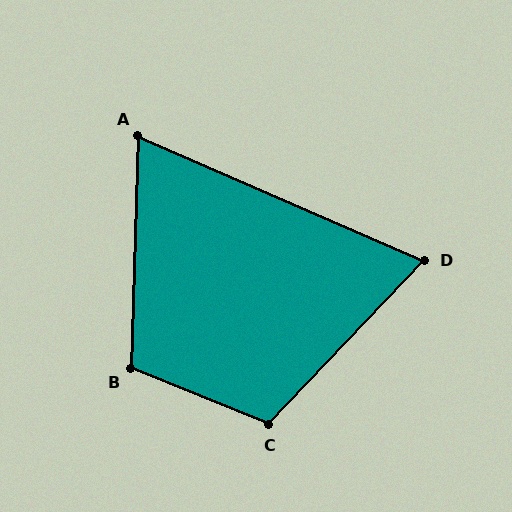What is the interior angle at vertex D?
Approximately 70 degrees (acute).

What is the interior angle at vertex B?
Approximately 110 degrees (obtuse).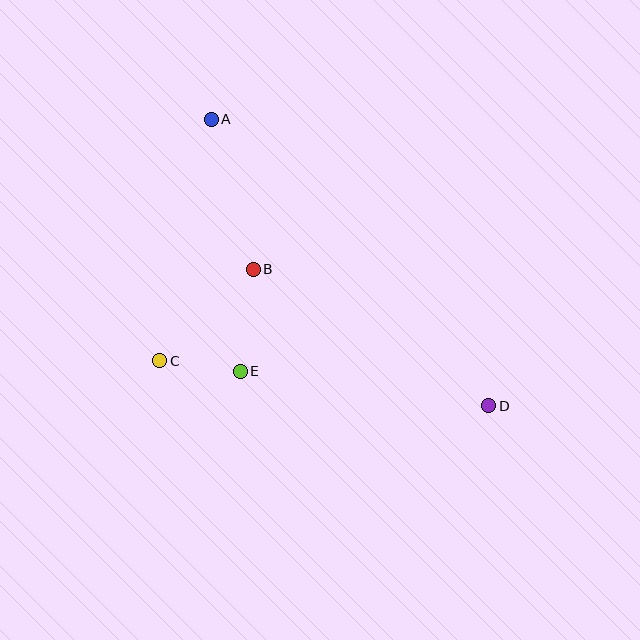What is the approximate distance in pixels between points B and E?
The distance between B and E is approximately 103 pixels.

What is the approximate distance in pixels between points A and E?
The distance between A and E is approximately 254 pixels.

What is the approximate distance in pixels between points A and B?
The distance between A and B is approximately 156 pixels.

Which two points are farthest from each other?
Points A and D are farthest from each other.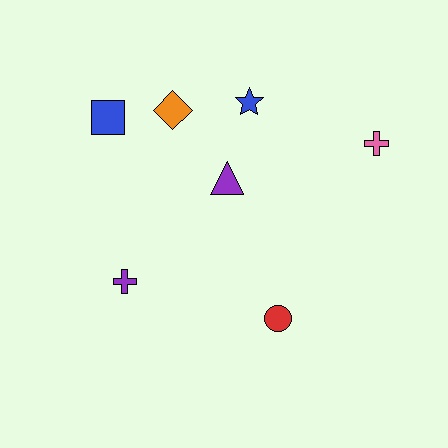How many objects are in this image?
There are 7 objects.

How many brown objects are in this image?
There are no brown objects.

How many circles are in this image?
There is 1 circle.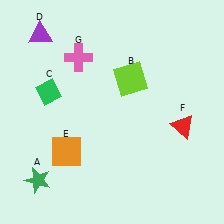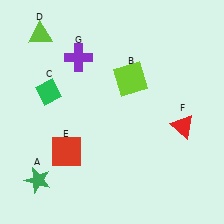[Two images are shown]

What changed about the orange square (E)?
In Image 1, E is orange. In Image 2, it changed to red.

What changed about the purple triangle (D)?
In Image 1, D is purple. In Image 2, it changed to lime.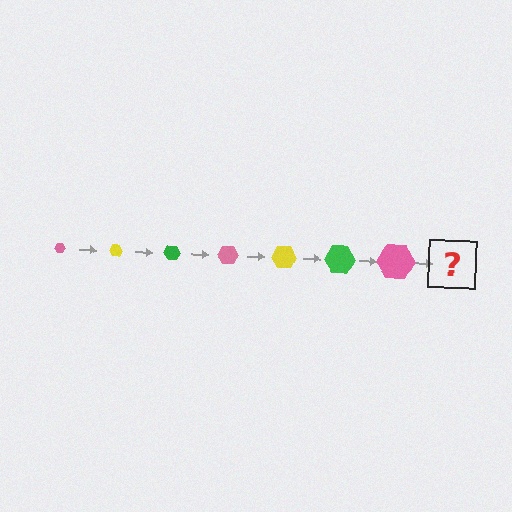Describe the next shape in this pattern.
It should be a yellow hexagon, larger than the previous one.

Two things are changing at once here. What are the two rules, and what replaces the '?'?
The two rules are that the hexagon grows larger each step and the color cycles through pink, yellow, and green. The '?' should be a yellow hexagon, larger than the previous one.